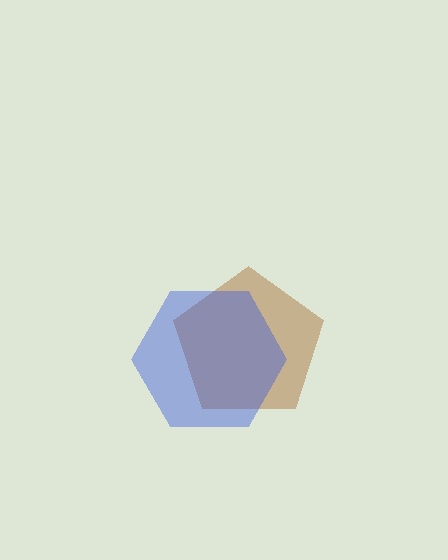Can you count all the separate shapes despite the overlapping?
Yes, there are 2 separate shapes.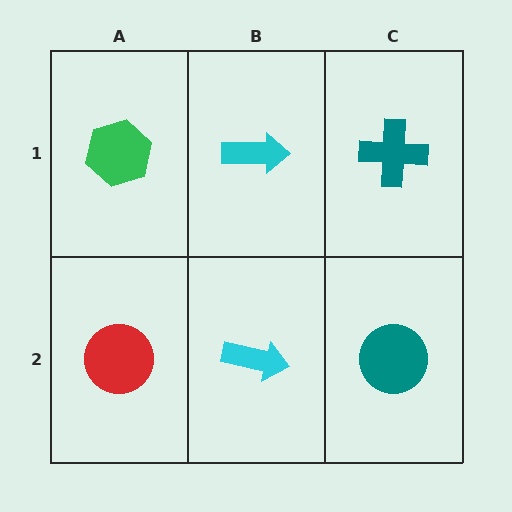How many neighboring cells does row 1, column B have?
3.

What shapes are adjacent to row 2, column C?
A teal cross (row 1, column C), a cyan arrow (row 2, column B).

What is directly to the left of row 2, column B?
A red circle.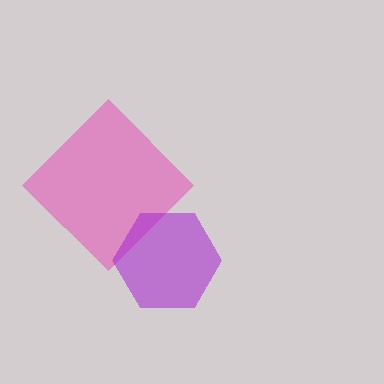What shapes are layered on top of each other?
The layered shapes are: a pink diamond, a purple hexagon.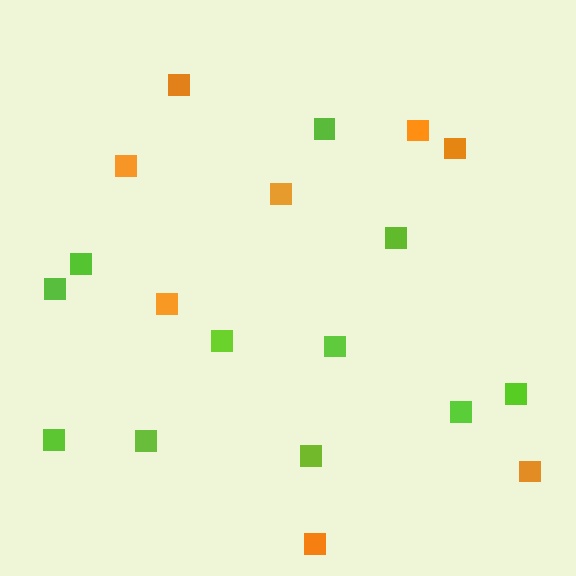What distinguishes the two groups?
There are 2 groups: one group of orange squares (8) and one group of lime squares (11).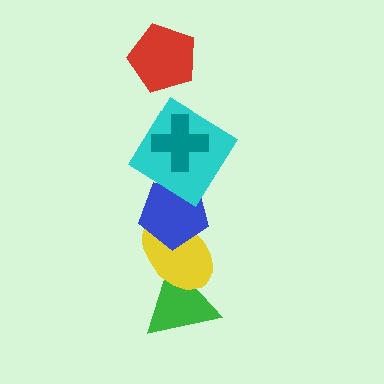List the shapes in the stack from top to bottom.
From top to bottom: the red pentagon, the teal cross, the cyan diamond, the blue pentagon, the yellow ellipse, the green triangle.